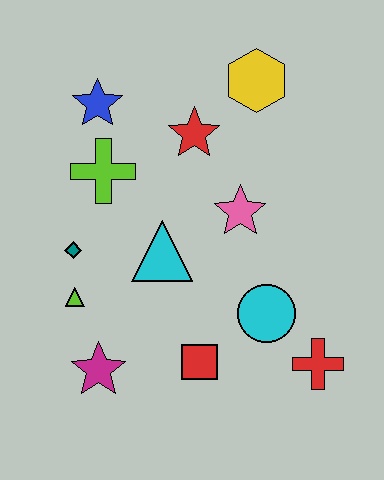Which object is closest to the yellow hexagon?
The red star is closest to the yellow hexagon.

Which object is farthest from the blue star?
The red cross is farthest from the blue star.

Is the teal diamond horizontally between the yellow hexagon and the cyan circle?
No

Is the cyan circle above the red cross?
Yes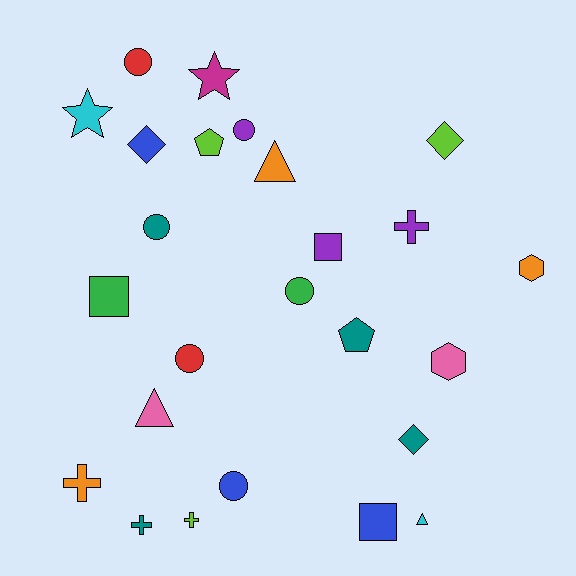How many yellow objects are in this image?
There are no yellow objects.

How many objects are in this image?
There are 25 objects.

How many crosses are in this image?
There are 4 crosses.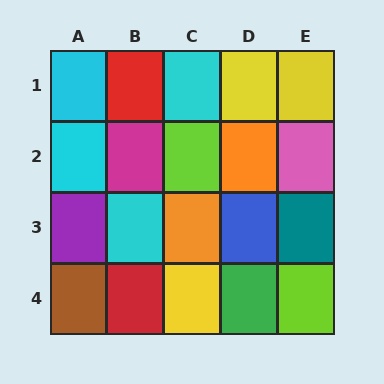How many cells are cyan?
4 cells are cyan.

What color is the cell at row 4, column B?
Red.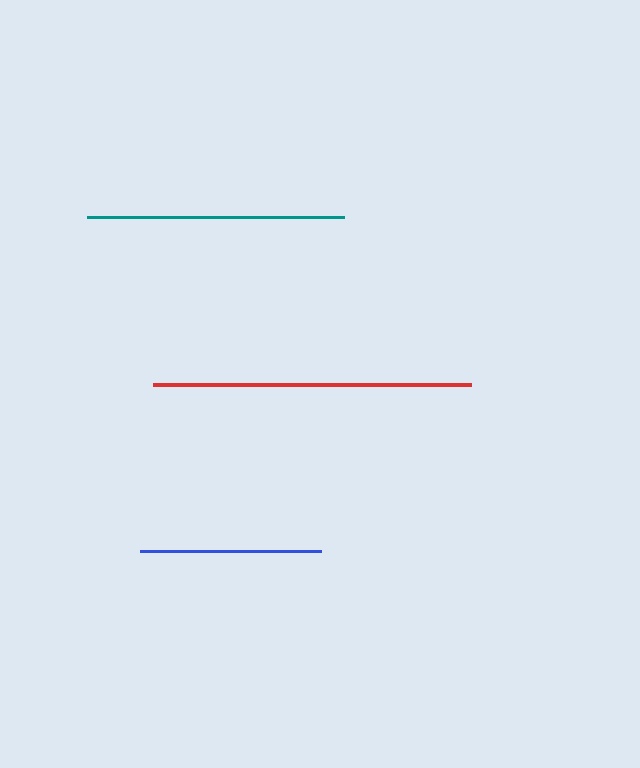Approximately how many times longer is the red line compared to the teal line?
The red line is approximately 1.2 times the length of the teal line.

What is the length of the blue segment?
The blue segment is approximately 181 pixels long.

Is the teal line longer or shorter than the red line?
The red line is longer than the teal line.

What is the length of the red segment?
The red segment is approximately 318 pixels long.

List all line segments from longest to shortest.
From longest to shortest: red, teal, blue.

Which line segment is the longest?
The red line is the longest at approximately 318 pixels.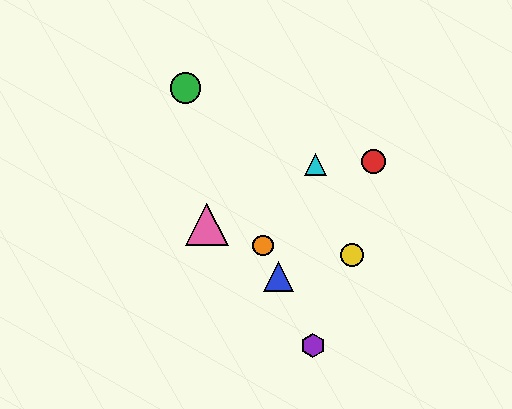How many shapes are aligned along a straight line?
4 shapes (the blue triangle, the green circle, the purple hexagon, the orange circle) are aligned along a straight line.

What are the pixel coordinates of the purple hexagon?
The purple hexagon is at (313, 346).